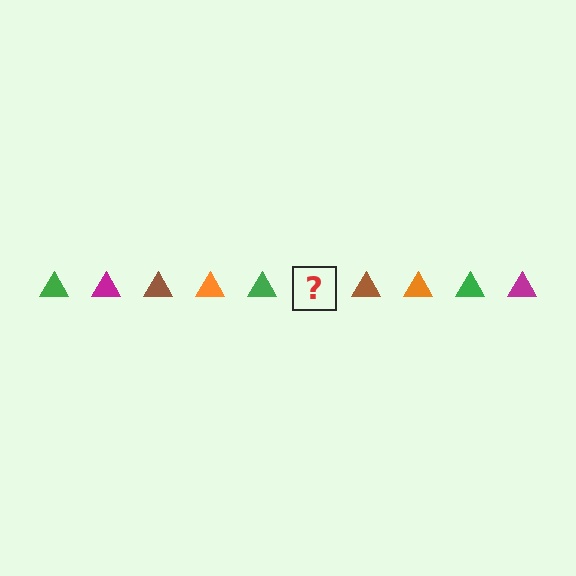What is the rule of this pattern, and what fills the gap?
The rule is that the pattern cycles through green, magenta, brown, orange triangles. The gap should be filled with a magenta triangle.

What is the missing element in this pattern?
The missing element is a magenta triangle.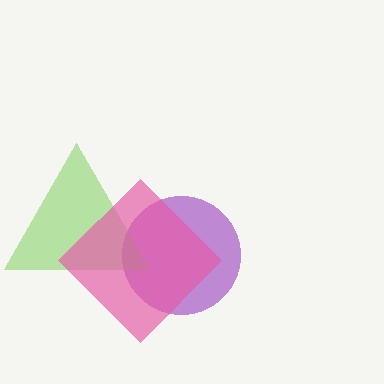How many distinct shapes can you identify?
There are 3 distinct shapes: a purple circle, a lime triangle, a pink diamond.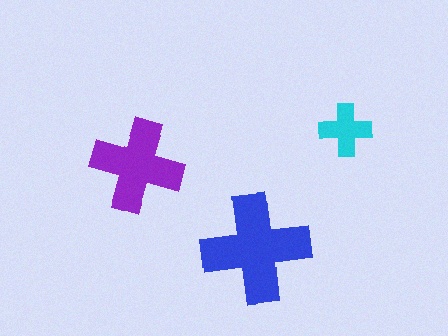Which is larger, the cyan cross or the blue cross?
The blue one.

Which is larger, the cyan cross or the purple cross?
The purple one.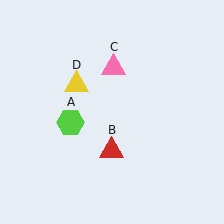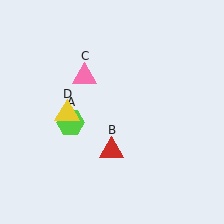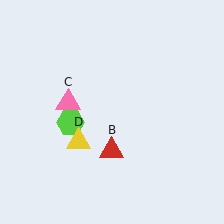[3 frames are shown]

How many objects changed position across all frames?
2 objects changed position: pink triangle (object C), yellow triangle (object D).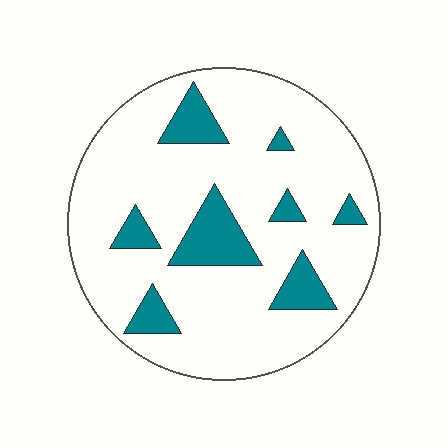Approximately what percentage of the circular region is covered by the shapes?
Approximately 15%.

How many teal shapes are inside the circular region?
8.